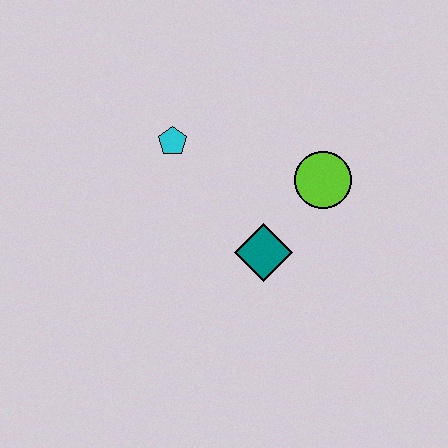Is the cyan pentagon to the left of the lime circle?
Yes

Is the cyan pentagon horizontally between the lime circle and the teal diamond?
No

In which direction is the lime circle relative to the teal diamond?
The lime circle is above the teal diamond.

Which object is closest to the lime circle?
The teal diamond is closest to the lime circle.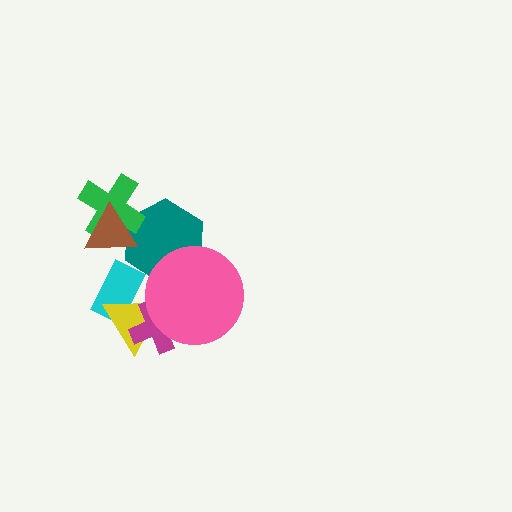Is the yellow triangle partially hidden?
Yes, it is partially covered by another shape.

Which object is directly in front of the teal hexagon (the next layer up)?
The pink circle is directly in front of the teal hexagon.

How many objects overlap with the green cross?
2 objects overlap with the green cross.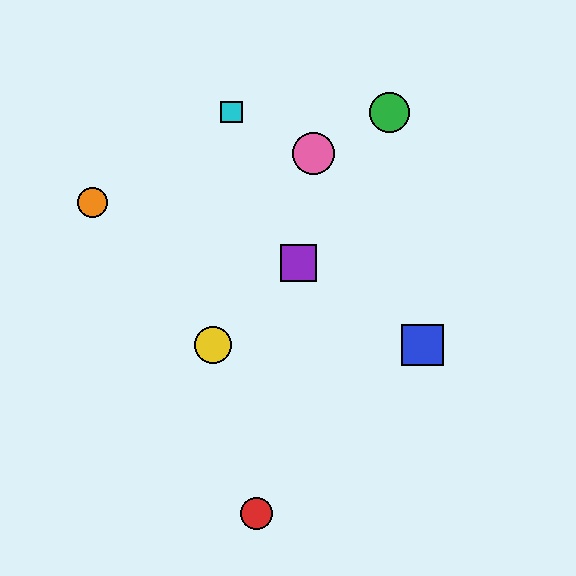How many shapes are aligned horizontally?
2 shapes (the blue square, the yellow circle) are aligned horizontally.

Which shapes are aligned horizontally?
The blue square, the yellow circle are aligned horizontally.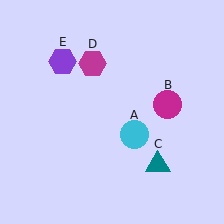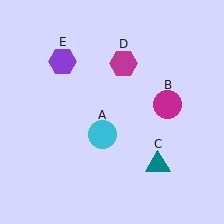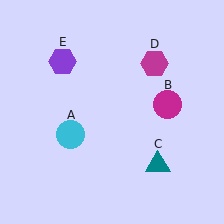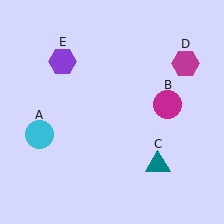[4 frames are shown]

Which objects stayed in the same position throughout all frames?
Magenta circle (object B) and teal triangle (object C) and purple hexagon (object E) remained stationary.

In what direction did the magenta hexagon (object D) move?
The magenta hexagon (object D) moved right.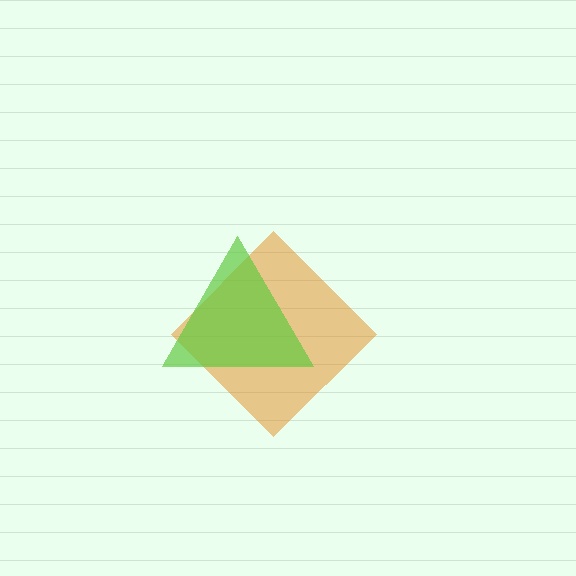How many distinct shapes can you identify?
There are 2 distinct shapes: an orange diamond, a lime triangle.